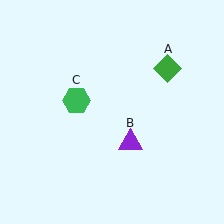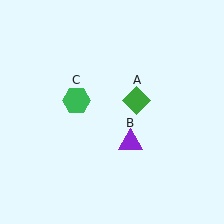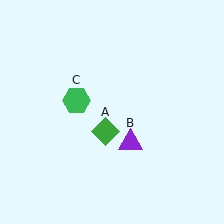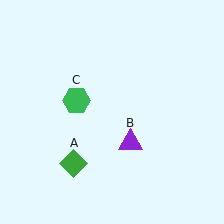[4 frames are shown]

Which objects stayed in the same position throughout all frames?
Purple triangle (object B) and green hexagon (object C) remained stationary.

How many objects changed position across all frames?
1 object changed position: green diamond (object A).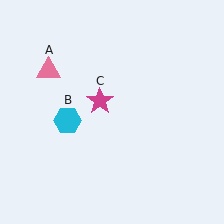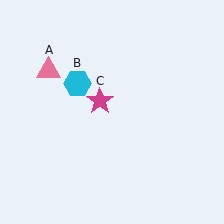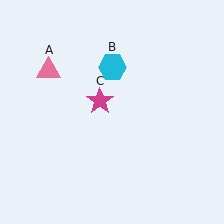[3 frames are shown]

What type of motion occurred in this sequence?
The cyan hexagon (object B) rotated clockwise around the center of the scene.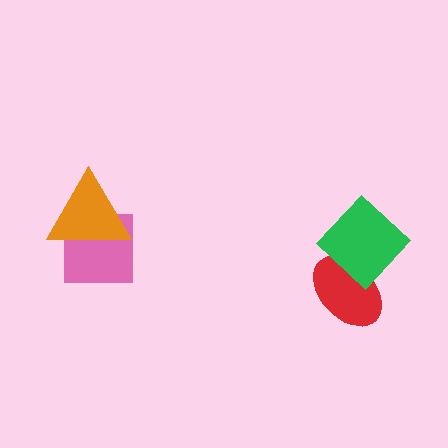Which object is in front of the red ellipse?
The green diamond is in front of the red ellipse.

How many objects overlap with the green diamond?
1 object overlaps with the green diamond.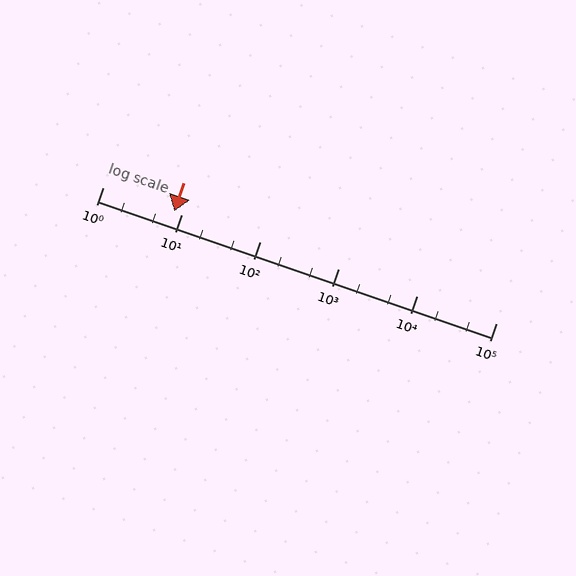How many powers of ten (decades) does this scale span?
The scale spans 5 decades, from 1 to 100000.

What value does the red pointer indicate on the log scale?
The pointer indicates approximately 8.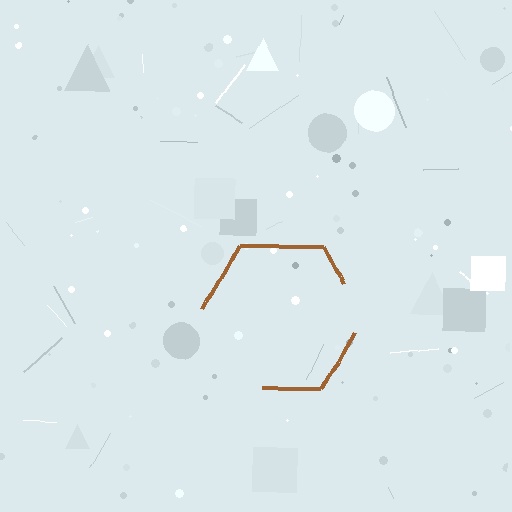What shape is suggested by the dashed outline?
The dashed outline suggests a hexagon.